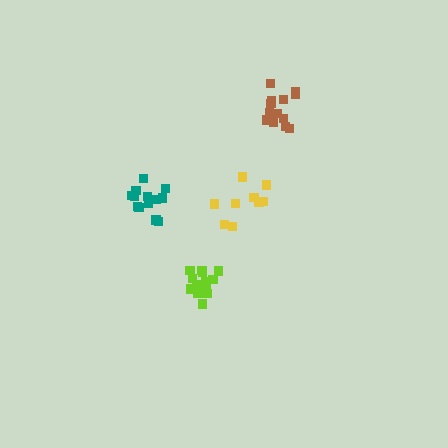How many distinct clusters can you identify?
There are 4 distinct clusters.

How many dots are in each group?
Group 1: 13 dots, Group 2: 13 dots, Group 3: 9 dots, Group 4: 15 dots (50 total).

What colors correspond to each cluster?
The clusters are colored: teal, brown, yellow, lime.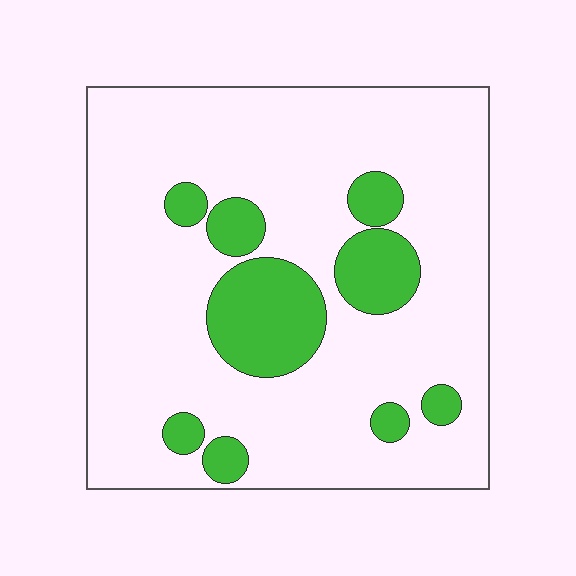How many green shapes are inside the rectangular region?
9.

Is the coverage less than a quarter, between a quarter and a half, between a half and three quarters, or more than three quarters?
Less than a quarter.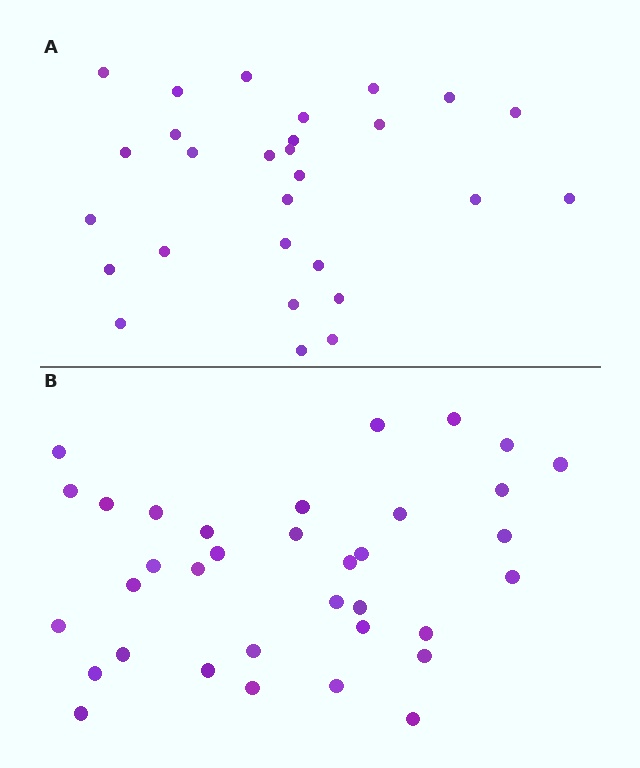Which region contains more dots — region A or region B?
Region B (the bottom region) has more dots.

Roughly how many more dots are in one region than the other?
Region B has roughly 8 or so more dots than region A.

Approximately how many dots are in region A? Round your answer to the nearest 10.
About 30 dots. (The exact count is 28, which rounds to 30.)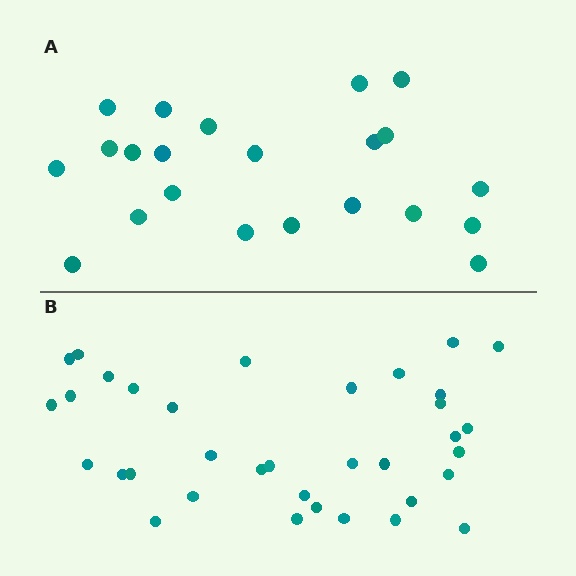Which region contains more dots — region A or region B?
Region B (the bottom region) has more dots.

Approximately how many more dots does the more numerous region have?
Region B has approximately 15 more dots than region A.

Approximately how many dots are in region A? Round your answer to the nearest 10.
About 20 dots. (The exact count is 22, which rounds to 20.)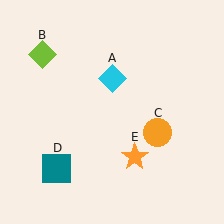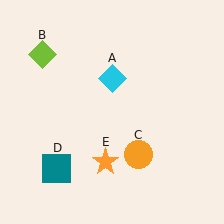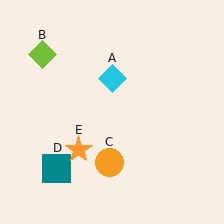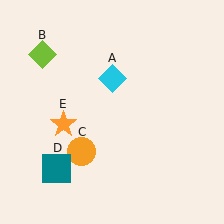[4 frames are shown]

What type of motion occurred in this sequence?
The orange circle (object C), orange star (object E) rotated clockwise around the center of the scene.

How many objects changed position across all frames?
2 objects changed position: orange circle (object C), orange star (object E).